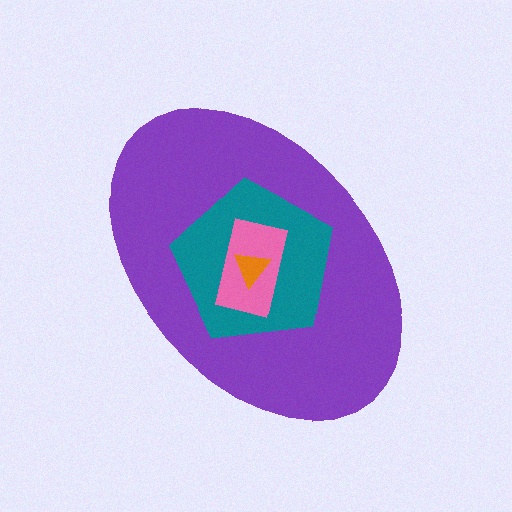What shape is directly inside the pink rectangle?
The orange triangle.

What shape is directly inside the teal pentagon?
The pink rectangle.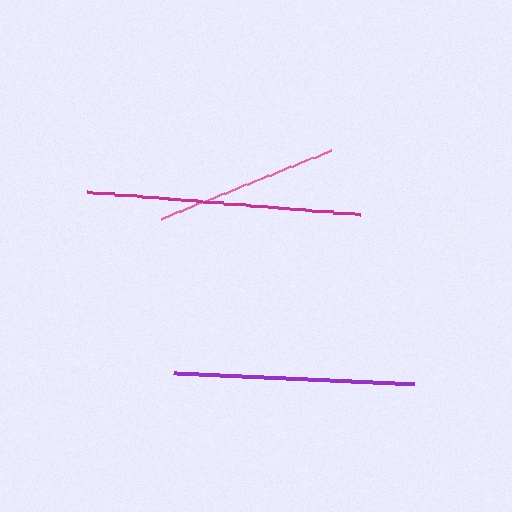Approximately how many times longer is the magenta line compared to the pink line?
The magenta line is approximately 1.5 times the length of the pink line.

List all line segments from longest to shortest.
From longest to shortest: magenta, purple, pink.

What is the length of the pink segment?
The pink segment is approximately 183 pixels long.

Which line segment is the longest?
The magenta line is the longest at approximately 275 pixels.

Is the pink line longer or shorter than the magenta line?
The magenta line is longer than the pink line.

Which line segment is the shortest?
The pink line is the shortest at approximately 183 pixels.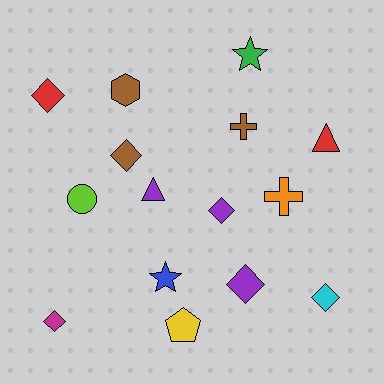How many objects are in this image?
There are 15 objects.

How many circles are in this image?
There is 1 circle.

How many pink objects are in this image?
There are no pink objects.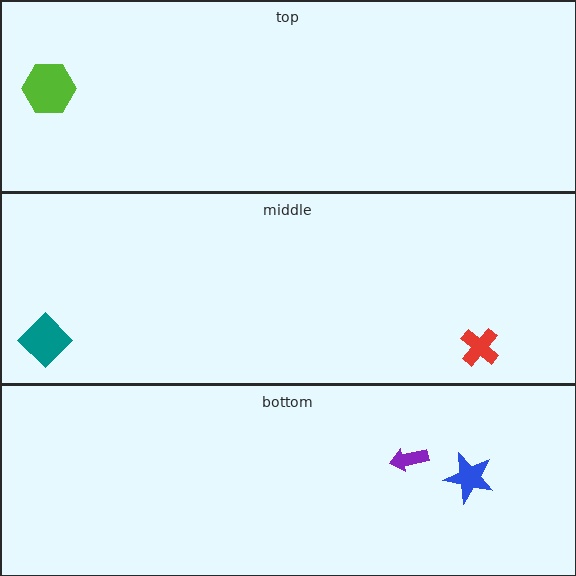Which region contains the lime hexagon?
The top region.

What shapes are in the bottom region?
The blue star, the purple arrow.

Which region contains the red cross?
The middle region.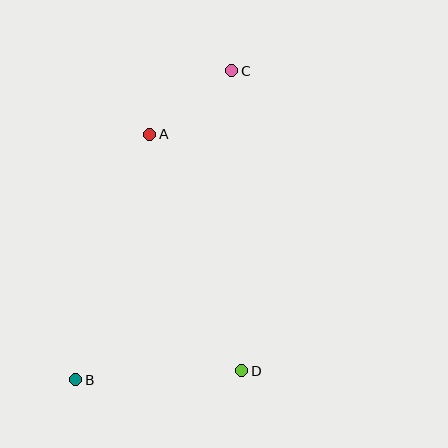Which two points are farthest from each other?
Points B and C are farthest from each other.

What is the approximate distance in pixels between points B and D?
The distance between B and D is approximately 166 pixels.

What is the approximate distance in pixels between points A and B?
The distance between A and B is approximately 256 pixels.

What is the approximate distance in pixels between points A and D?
The distance between A and D is approximately 254 pixels.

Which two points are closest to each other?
Points A and C are closest to each other.